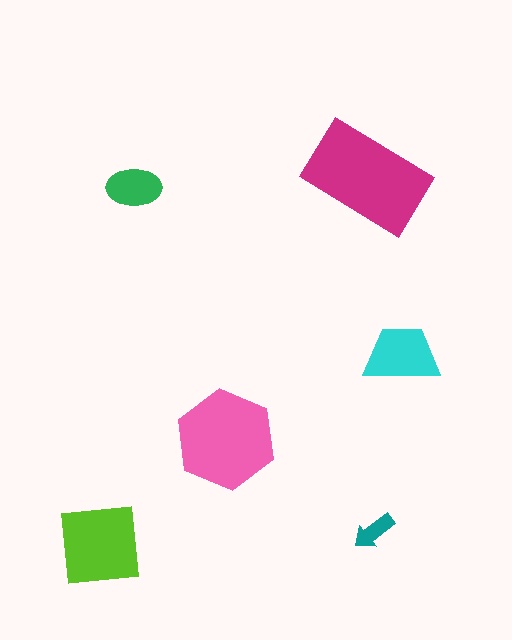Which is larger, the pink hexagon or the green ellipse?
The pink hexagon.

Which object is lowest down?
The lime square is bottommost.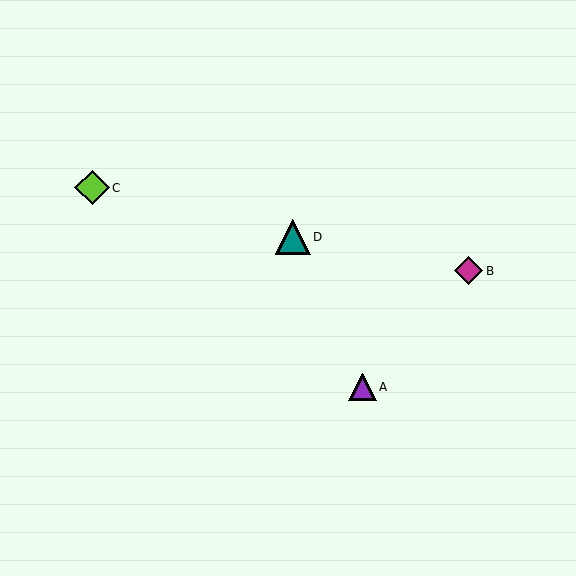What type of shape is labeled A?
Shape A is a purple triangle.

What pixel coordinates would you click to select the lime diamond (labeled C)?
Click at (92, 188) to select the lime diamond C.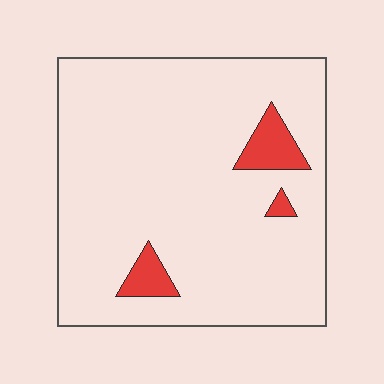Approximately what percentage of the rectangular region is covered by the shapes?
Approximately 5%.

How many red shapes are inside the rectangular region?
3.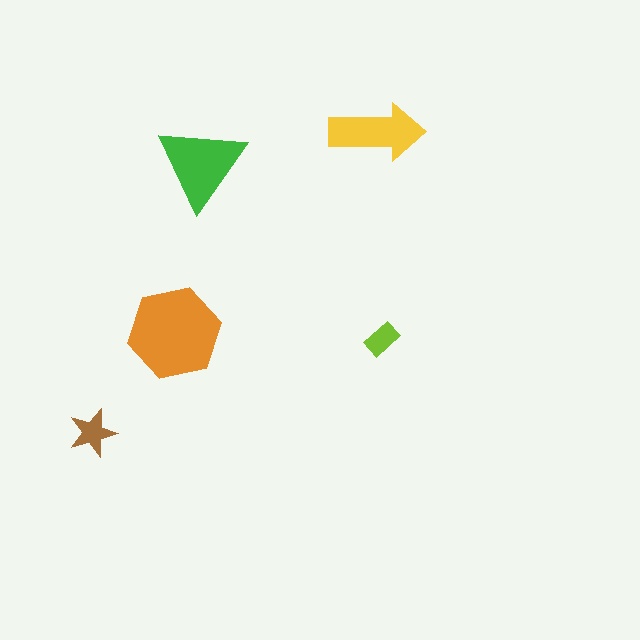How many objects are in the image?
There are 5 objects in the image.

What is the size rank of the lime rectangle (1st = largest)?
5th.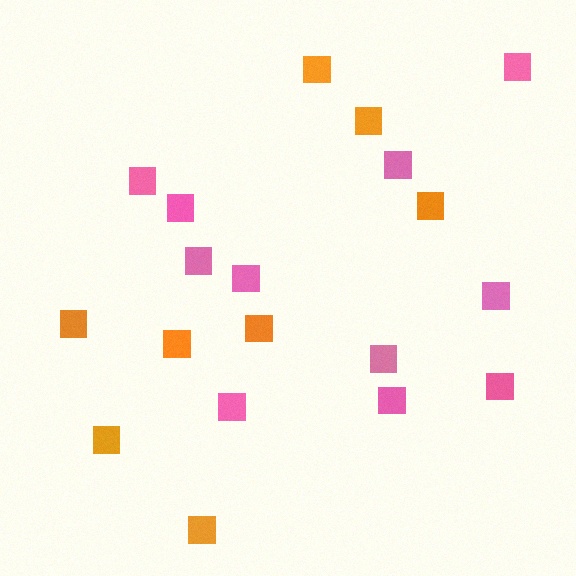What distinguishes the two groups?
There are 2 groups: one group of orange squares (8) and one group of pink squares (11).